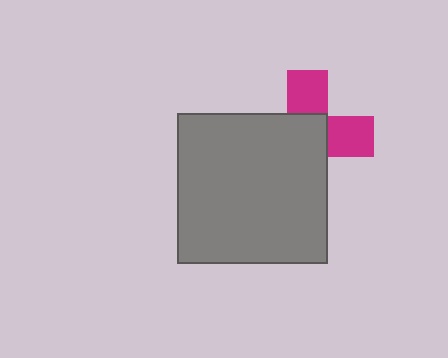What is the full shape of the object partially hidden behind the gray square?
The partially hidden object is a magenta cross.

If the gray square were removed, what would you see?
You would see the complete magenta cross.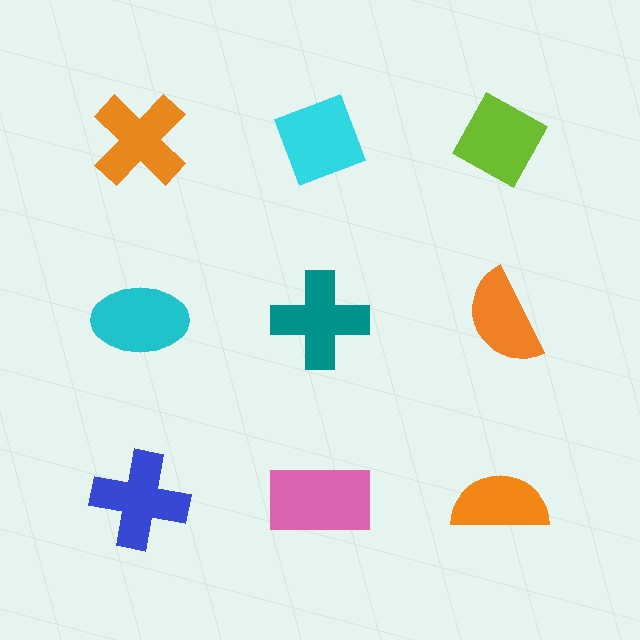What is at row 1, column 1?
An orange cross.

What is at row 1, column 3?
A lime diamond.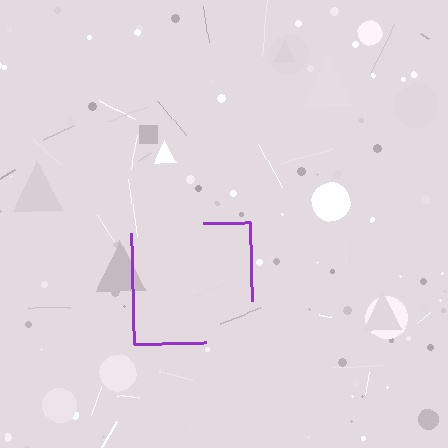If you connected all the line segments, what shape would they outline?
They would outline a square.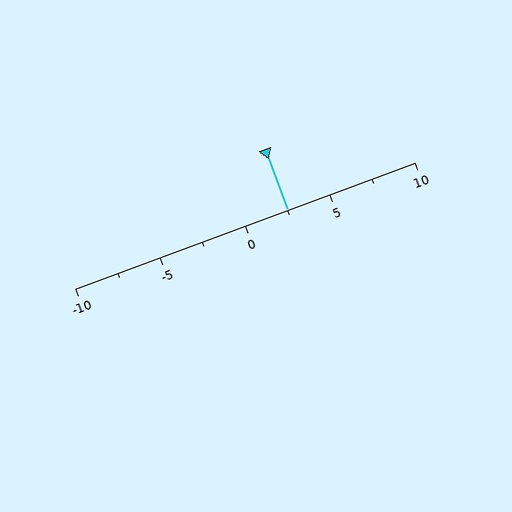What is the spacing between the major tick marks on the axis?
The major ticks are spaced 5 apart.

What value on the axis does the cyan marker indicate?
The marker indicates approximately 2.5.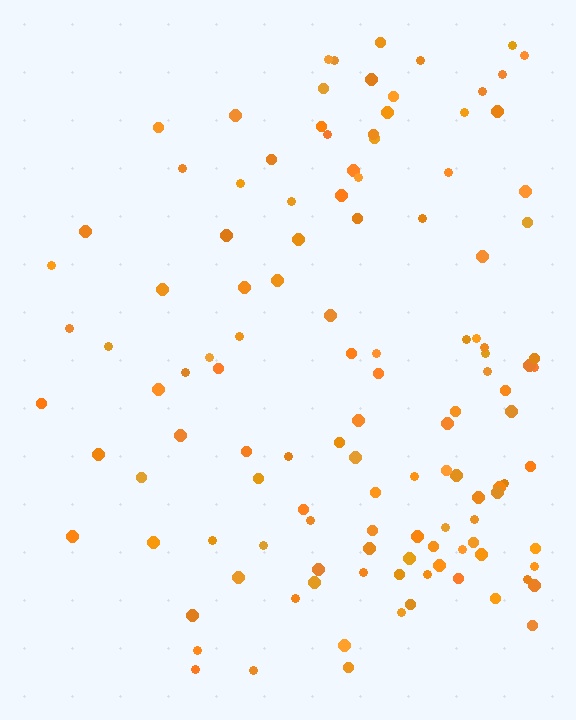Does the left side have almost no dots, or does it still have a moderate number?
Still a moderate number, just noticeably fewer than the right.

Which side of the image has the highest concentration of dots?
The right.